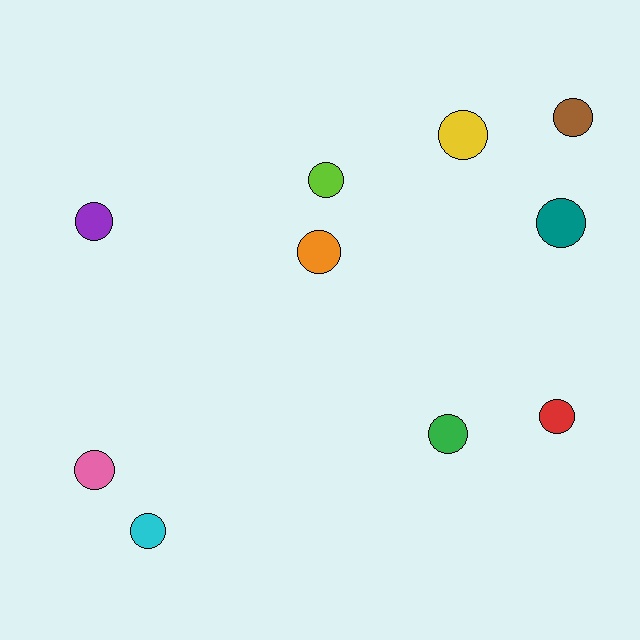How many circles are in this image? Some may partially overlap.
There are 10 circles.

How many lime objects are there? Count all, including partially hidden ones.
There is 1 lime object.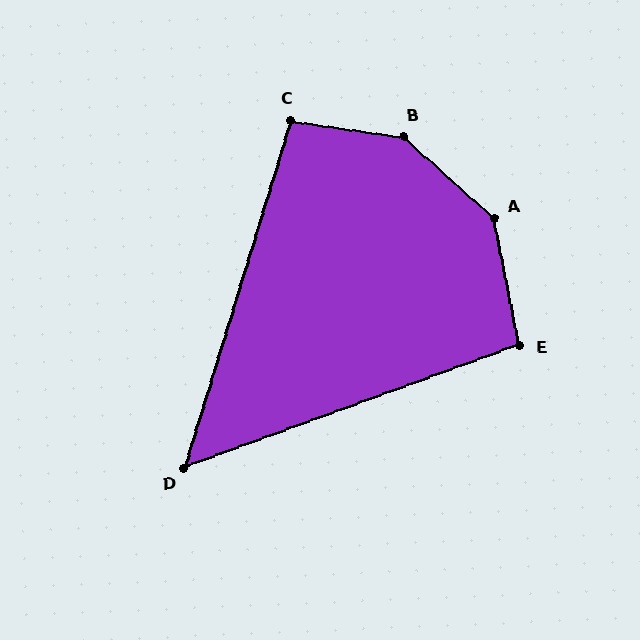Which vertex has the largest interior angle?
B, at approximately 146 degrees.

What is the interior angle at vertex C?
Approximately 99 degrees (obtuse).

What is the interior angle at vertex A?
Approximately 144 degrees (obtuse).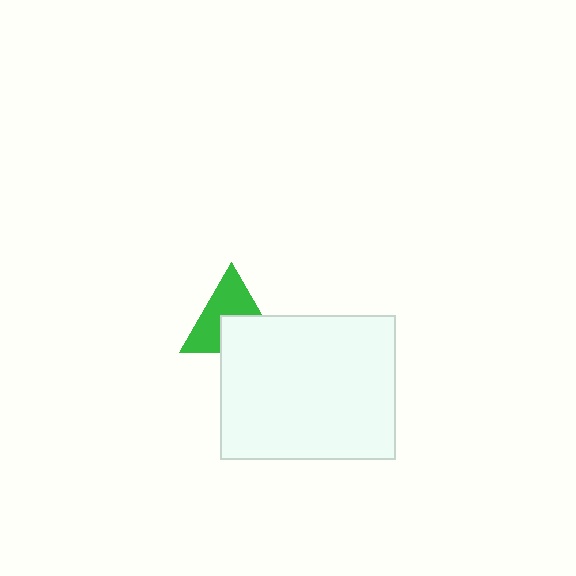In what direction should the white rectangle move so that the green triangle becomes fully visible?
The white rectangle should move down. That is the shortest direction to clear the overlap and leave the green triangle fully visible.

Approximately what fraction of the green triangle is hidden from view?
Roughly 42% of the green triangle is hidden behind the white rectangle.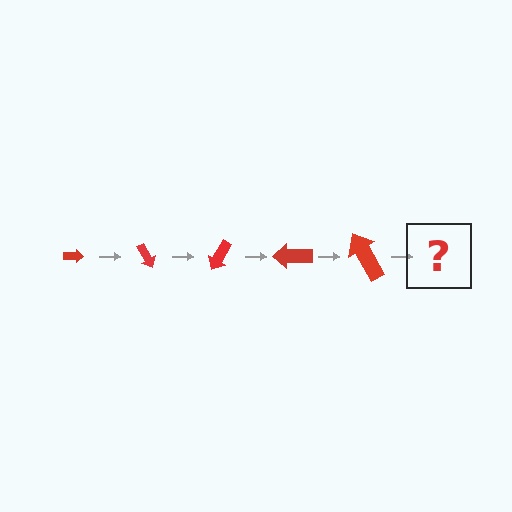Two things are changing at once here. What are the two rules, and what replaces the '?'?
The two rules are that the arrow grows larger each step and it rotates 60 degrees each step. The '?' should be an arrow, larger than the previous one and rotated 300 degrees from the start.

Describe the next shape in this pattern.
It should be an arrow, larger than the previous one and rotated 300 degrees from the start.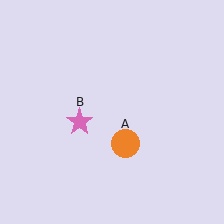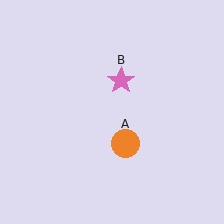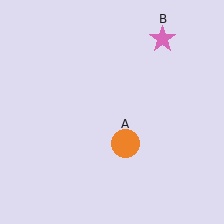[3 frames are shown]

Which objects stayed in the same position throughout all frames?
Orange circle (object A) remained stationary.